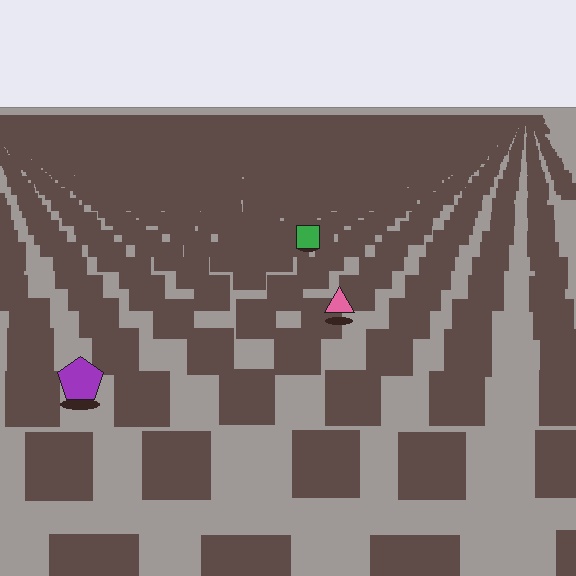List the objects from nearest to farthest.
From nearest to farthest: the purple pentagon, the pink triangle, the green square.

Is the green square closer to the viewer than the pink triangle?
No. The pink triangle is closer — you can tell from the texture gradient: the ground texture is coarser near it.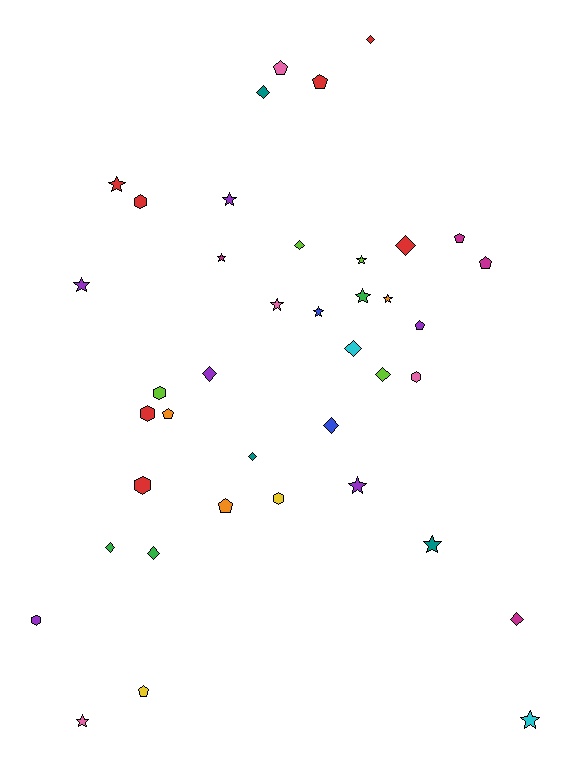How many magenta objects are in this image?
There are 4 magenta objects.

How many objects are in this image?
There are 40 objects.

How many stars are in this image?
There are 13 stars.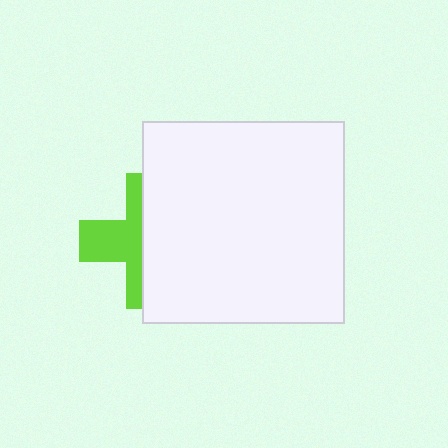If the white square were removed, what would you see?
You would see the complete lime cross.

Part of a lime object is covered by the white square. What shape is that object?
It is a cross.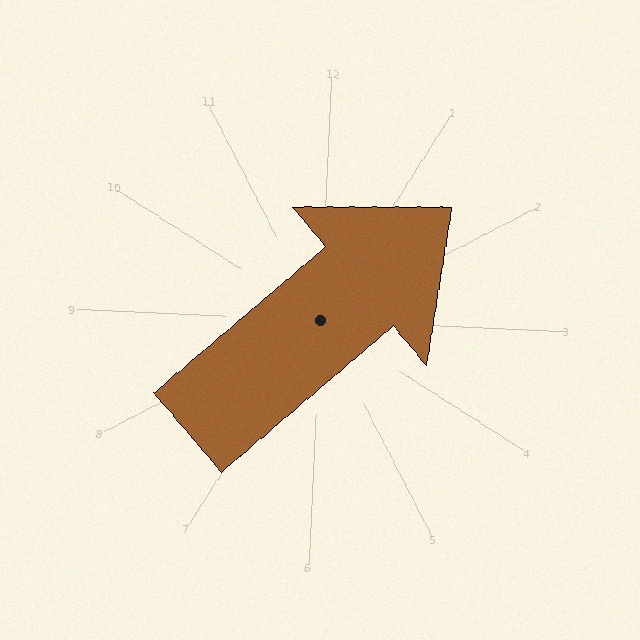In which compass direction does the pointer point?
Northeast.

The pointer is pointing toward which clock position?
Roughly 2 o'clock.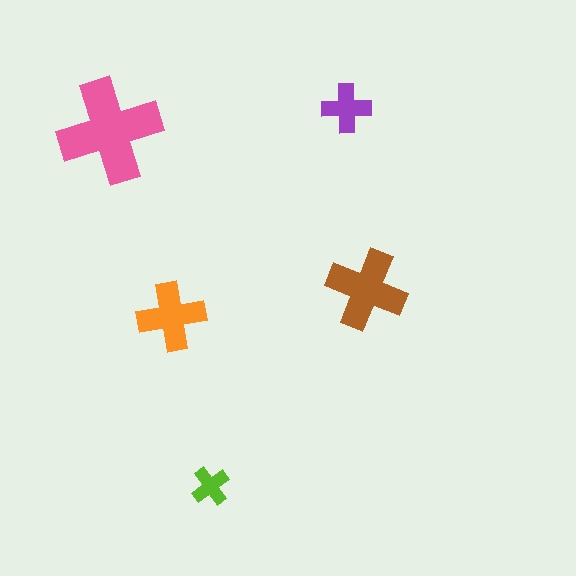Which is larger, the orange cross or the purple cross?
The orange one.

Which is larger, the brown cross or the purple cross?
The brown one.